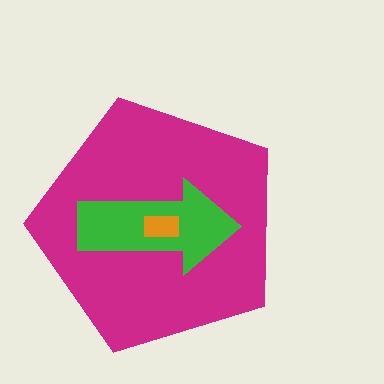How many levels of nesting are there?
3.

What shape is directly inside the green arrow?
The orange rectangle.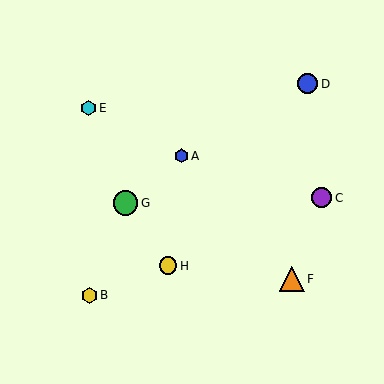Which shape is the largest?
The orange triangle (labeled F) is the largest.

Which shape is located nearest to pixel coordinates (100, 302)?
The yellow hexagon (labeled B) at (89, 295) is nearest to that location.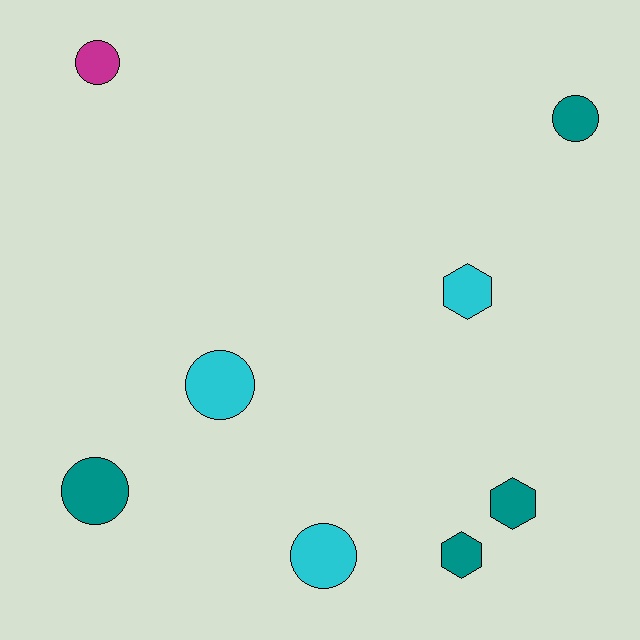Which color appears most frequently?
Teal, with 4 objects.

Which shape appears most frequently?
Circle, with 5 objects.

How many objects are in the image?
There are 8 objects.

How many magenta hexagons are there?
There are no magenta hexagons.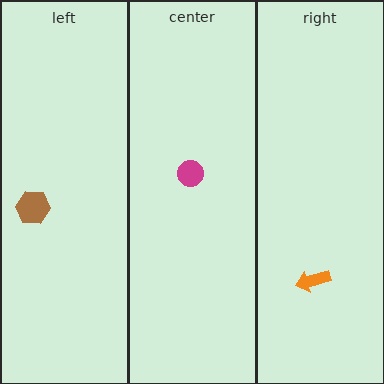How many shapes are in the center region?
1.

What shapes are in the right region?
The orange arrow.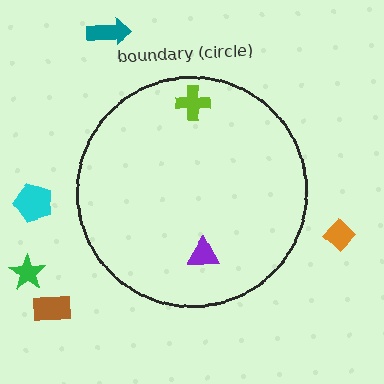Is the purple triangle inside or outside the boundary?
Inside.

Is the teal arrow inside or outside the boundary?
Outside.